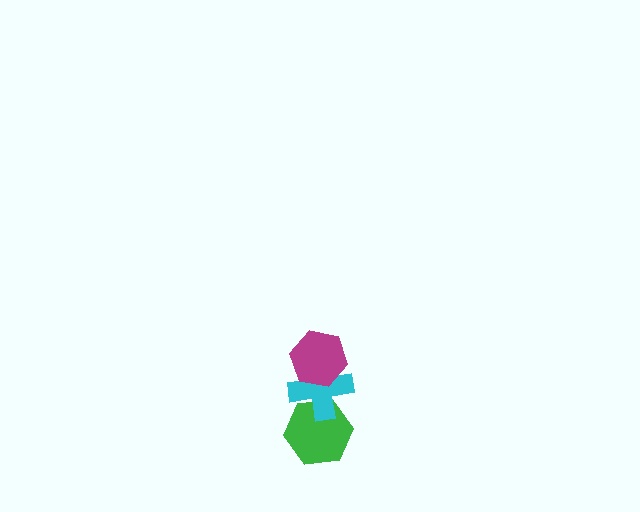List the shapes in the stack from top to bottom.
From top to bottom: the magenta hexagon, the cyan cross, the green hexagon.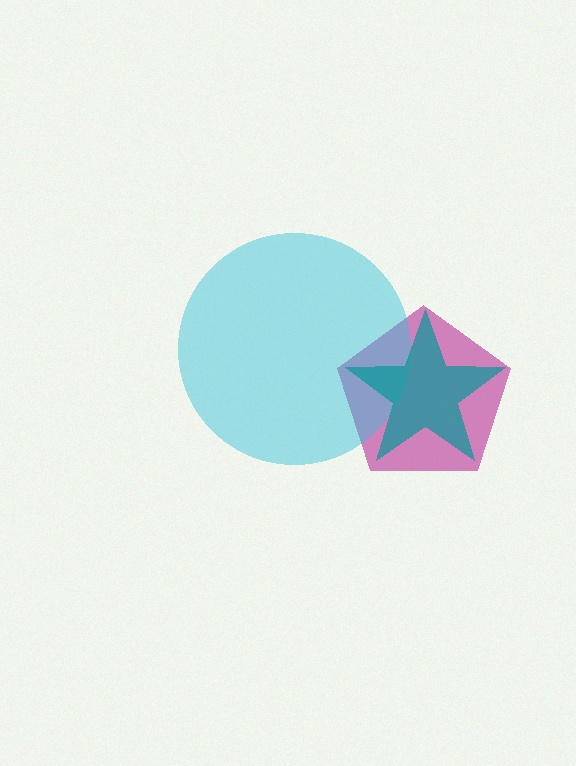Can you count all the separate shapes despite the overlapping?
Yes, there are 3 separate shapes.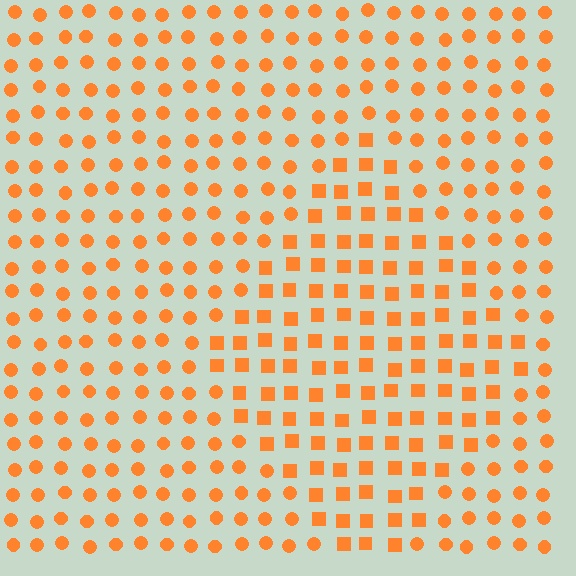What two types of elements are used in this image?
The image uses squares inside the diamond region and circles outside it.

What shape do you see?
I see a diamond.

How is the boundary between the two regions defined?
The boundary is defined by a change in element shape: squares inside vs. circles outside. All elements share the same color and spacing.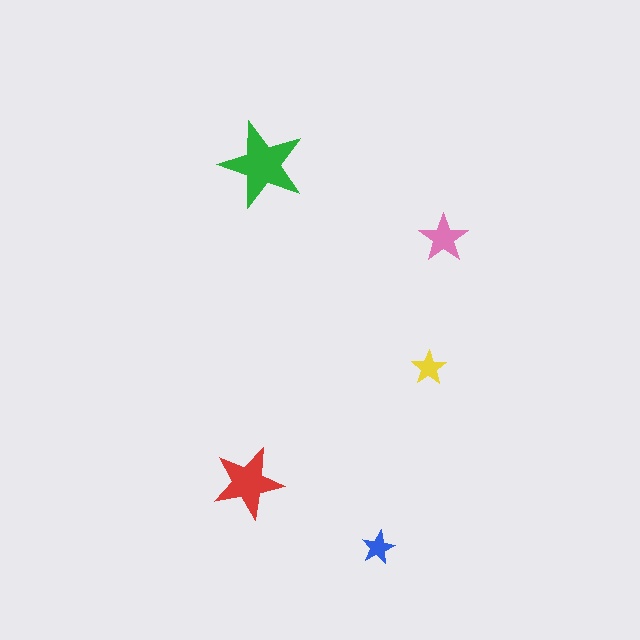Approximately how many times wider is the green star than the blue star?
About 2.5 times wider.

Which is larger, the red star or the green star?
The green one.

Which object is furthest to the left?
The red star is leftmost.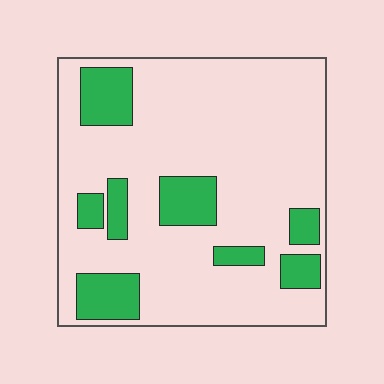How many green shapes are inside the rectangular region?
8.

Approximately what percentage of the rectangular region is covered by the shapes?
Approximately 20%.